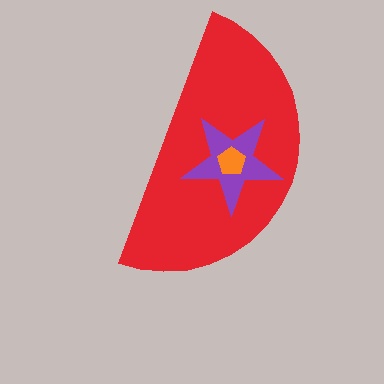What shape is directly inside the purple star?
The orange pentagon.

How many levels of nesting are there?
3.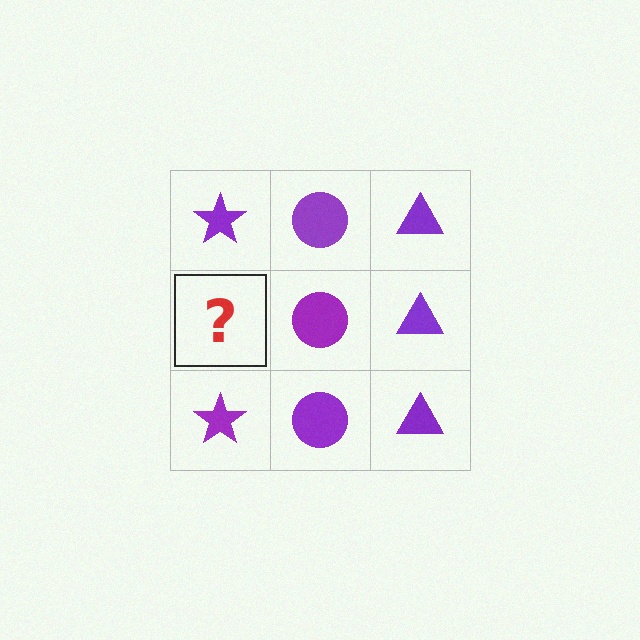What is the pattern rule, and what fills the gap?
The rule is that each column has a consistent shape. The gap should be filled with a purple star.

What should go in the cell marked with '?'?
The missing cell should contain a purple star.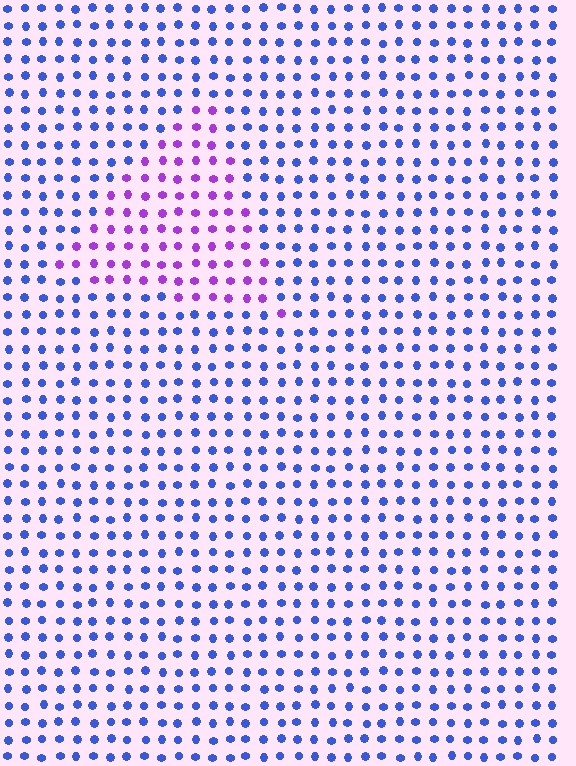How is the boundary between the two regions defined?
The boundary is defined purely by a slight shift in hue (about 54 degrees). Spacing, size, and orientation are identical on both sides.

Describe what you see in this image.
The image is filled with small blue elements in a uniform arrangement. A triangle-shaped region is visible where the elements are tinted to a slightly different hue, forming a subtle color boundary.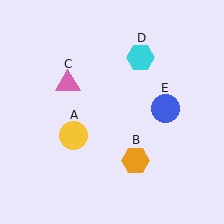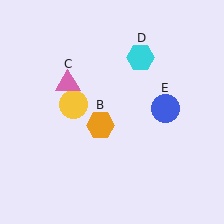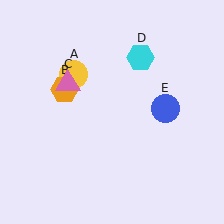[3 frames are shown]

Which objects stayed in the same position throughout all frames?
Pink triangle (object C) and cyan hexagon (object D) and blue circle (object E) remained stationary.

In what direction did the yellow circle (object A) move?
The yellow circle (object A) moved up.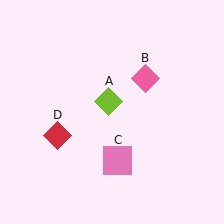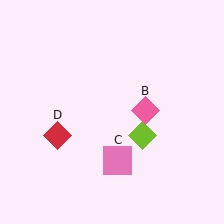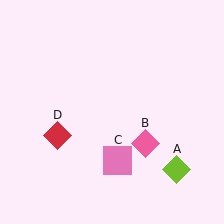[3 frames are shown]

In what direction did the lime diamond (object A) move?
The lime diamond (object A) moved down and to the right.